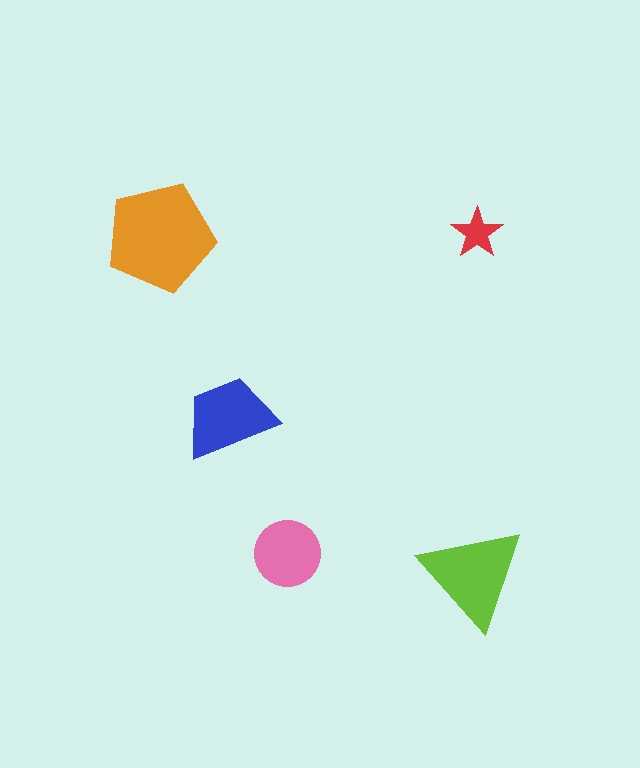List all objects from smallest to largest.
The red star, the pink circle, the blue trapezoid, the lime triangle, the orange pentagon.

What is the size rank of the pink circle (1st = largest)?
4th.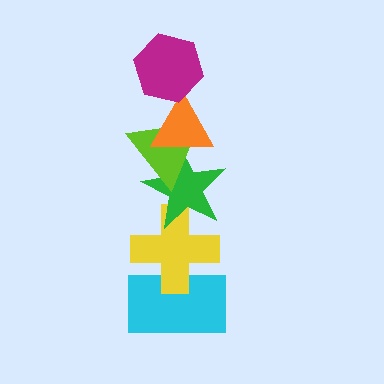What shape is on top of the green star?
The lime triangle is on top of the green star.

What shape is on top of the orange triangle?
The magenta hexagon is on top of the orange triangle.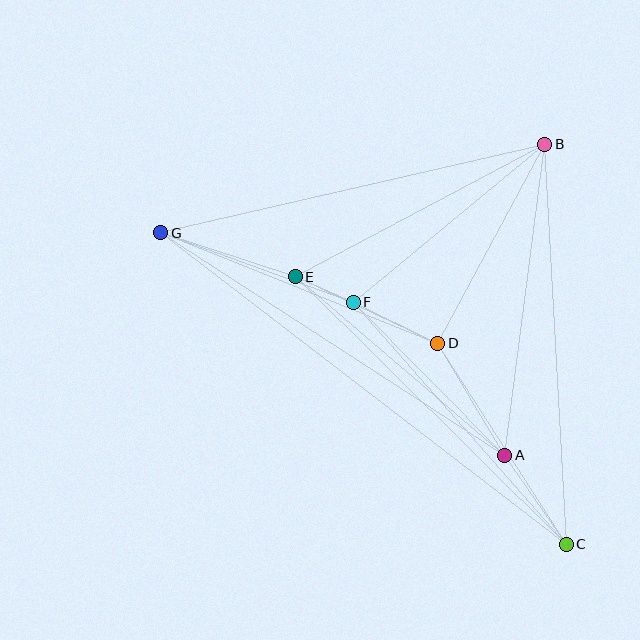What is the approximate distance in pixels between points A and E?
The distance between A and E is approximately 275 pixels.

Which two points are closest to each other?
Points E and F are closest to each other.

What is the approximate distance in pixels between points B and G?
The distance between B and G is approximately 394 pixels.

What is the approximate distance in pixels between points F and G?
The distance between F and G is approximately 205 pixels.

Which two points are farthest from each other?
Points C and G are farthest from each other.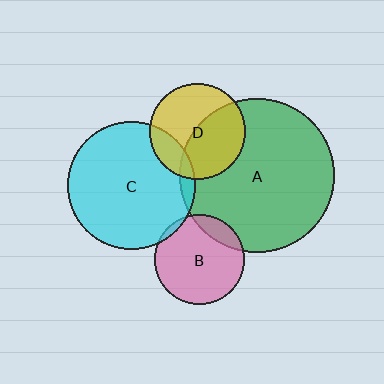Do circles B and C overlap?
Yes.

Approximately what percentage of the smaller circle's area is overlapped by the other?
Approximately 5%.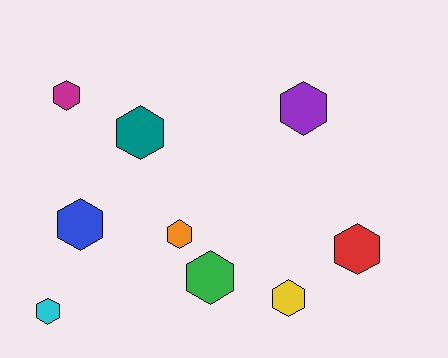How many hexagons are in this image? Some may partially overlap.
There are 9 hexagons.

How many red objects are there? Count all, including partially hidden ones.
There is 1 red object.